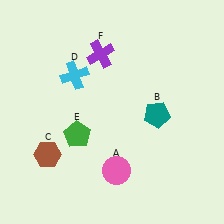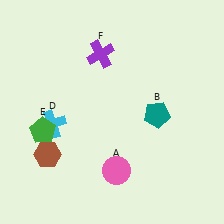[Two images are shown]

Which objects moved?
The objects that moved are: the cyan cross (D), the green pentagon (E).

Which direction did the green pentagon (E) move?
The green pentagon (E) moved left.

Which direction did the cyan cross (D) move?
The cyan cross (D) moved down.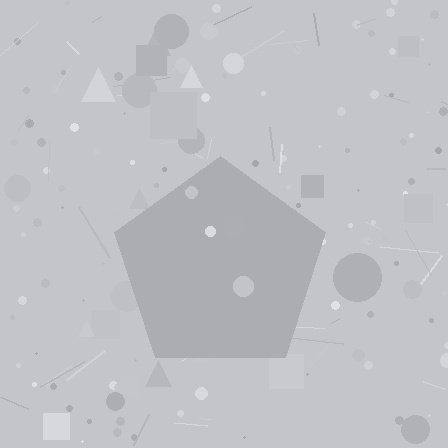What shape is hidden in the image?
A pentagon is hidden in the image.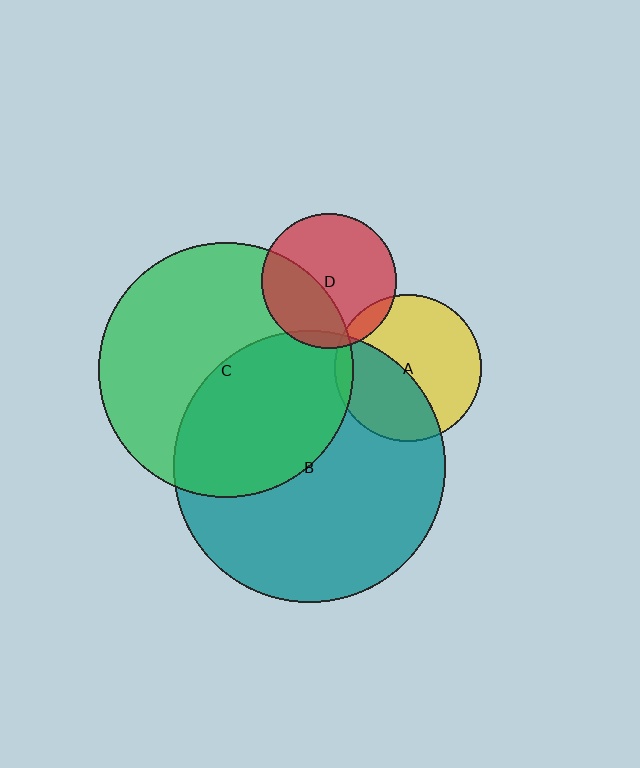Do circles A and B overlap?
Yes.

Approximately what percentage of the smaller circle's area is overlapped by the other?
Approximately 40%.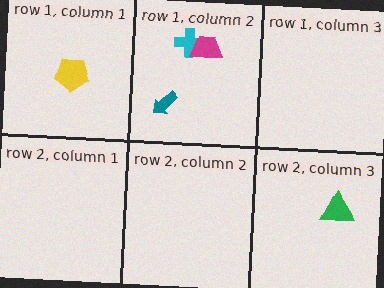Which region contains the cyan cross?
The row 1, column 2 region.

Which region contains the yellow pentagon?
The row 1, column 1 region.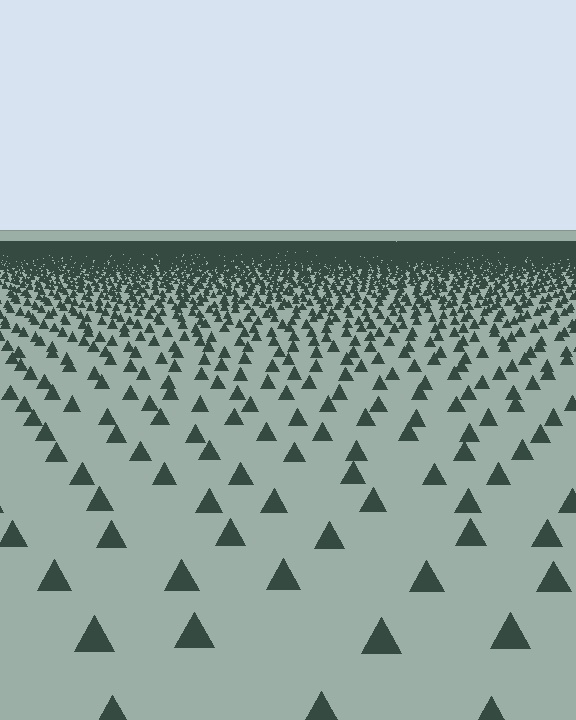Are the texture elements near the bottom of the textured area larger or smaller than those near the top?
Larger. Near the bottom, elements are closer to the viewer and appear at a bigger on-screen size.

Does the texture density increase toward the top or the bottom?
Density increases toward the top.